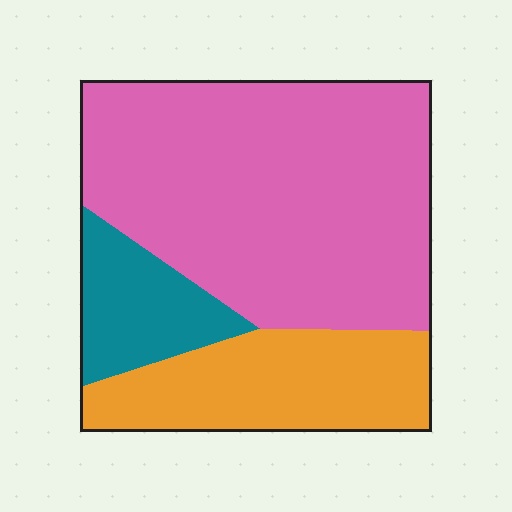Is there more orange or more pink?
Pink.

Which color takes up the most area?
Pink, at roughly 60%.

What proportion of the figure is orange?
Orange covers around 25% of the figure.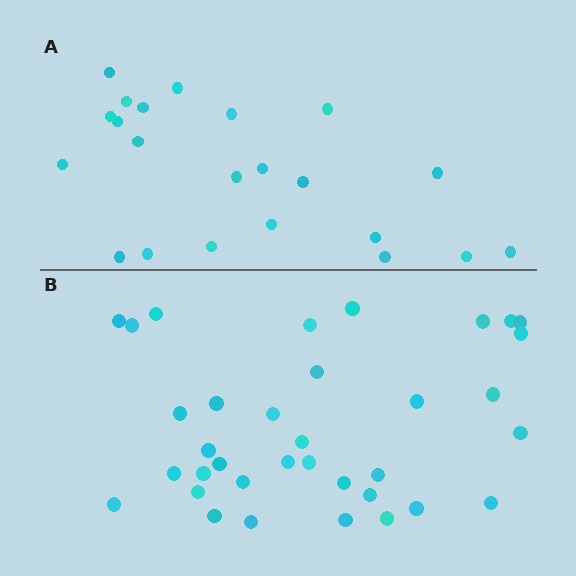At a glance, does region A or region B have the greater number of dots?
Region B (the bottom region) has more dots.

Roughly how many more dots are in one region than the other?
Region B has approximately 15 more dots than region A.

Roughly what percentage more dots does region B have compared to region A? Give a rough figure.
About 60% more.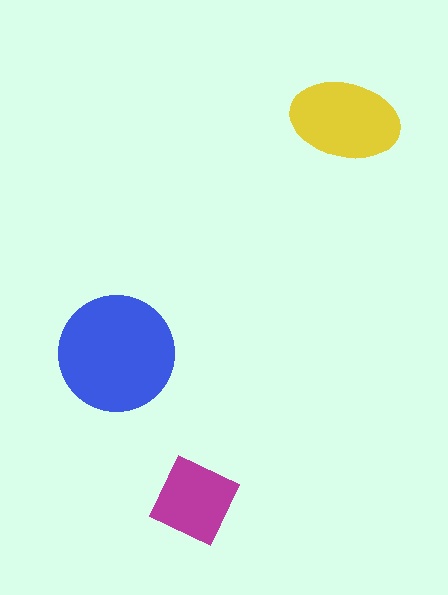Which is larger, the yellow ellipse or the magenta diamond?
The yellow ellipse.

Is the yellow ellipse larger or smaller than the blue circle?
Smaller.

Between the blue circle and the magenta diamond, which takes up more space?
The blue circle.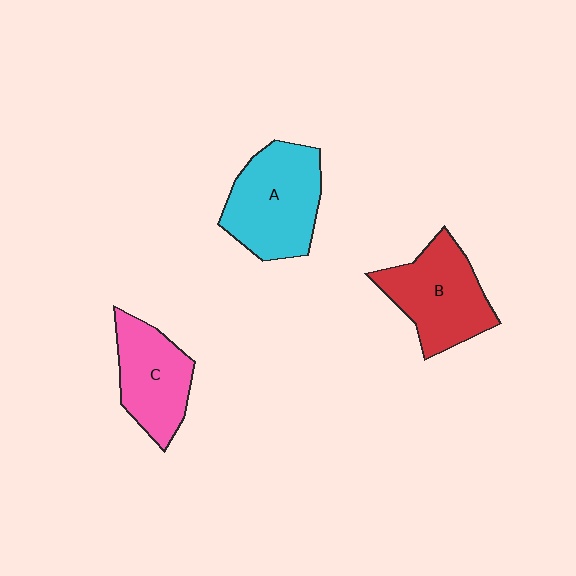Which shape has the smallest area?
Shape C (pink).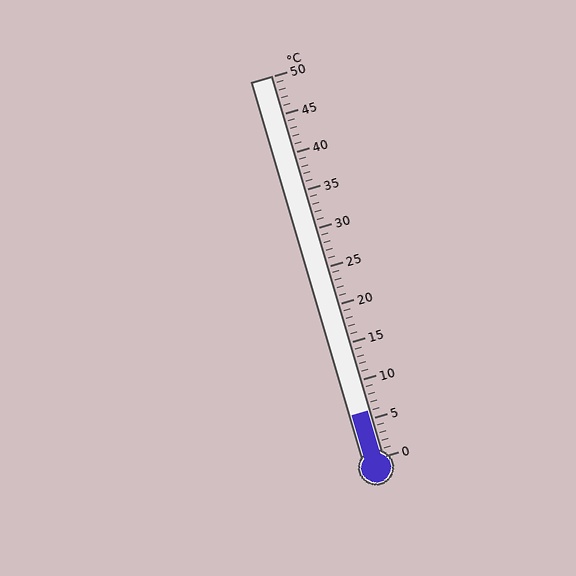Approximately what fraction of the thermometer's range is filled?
The thermometer is filled to approximately 10% of its range.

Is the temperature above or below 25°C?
The temperature is below 25°C.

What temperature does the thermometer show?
The thermometer shows approximately 6°C.